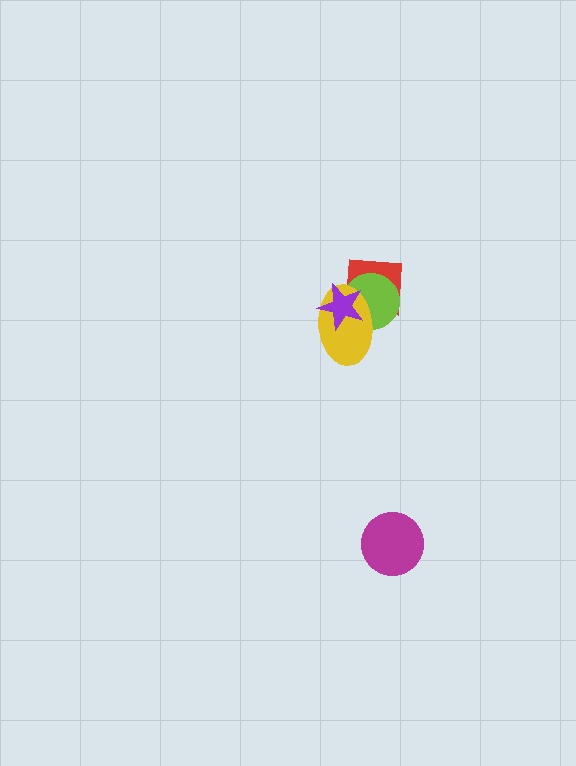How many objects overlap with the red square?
3 objects overlap with the red square.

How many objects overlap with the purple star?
3 objects overlap with the purple star.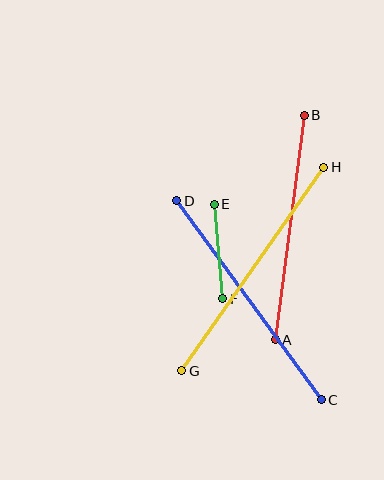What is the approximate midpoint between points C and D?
The midpoint is at approximately (249, 300) pixels.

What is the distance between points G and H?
The distance is approximately 248 pixels.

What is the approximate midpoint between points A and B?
The midpoint is at approximately (290, 228) pixels.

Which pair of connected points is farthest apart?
Points G and H are farthest apart.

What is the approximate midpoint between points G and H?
The midpoint is at approximately (253, 269) pixels.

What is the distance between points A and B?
The distance is approximately 226 pixels.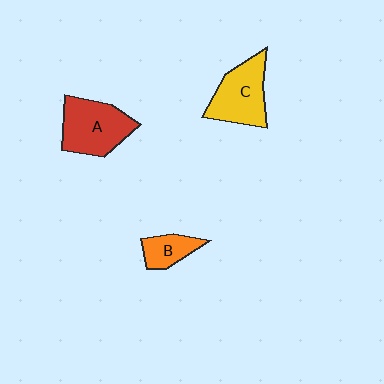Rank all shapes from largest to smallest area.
From largest to smallest: A (red), C (yellow), B (orange).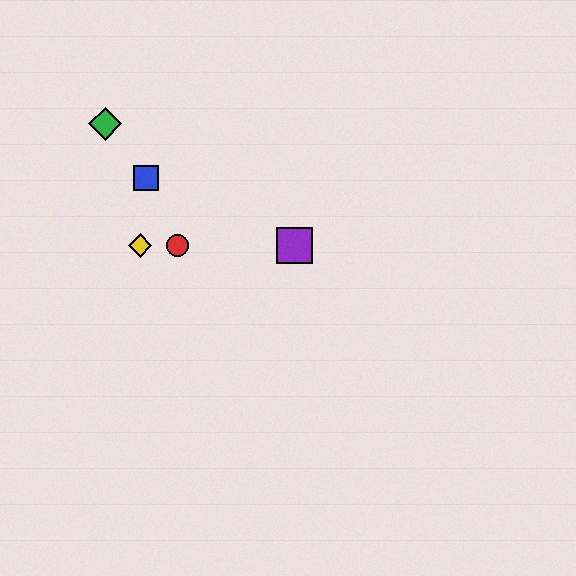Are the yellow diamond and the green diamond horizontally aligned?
No, the yellow diamond is at y≈245 and the green diamond is at y≈124.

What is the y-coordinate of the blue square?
The blue square is at y≈178.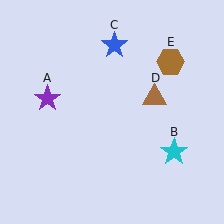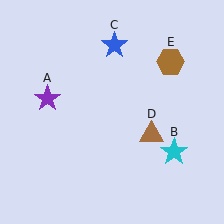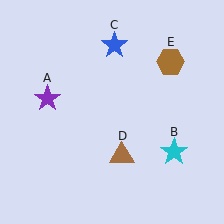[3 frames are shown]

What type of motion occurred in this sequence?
The brown triangle (object D) rotated clockwise around the center of the scene.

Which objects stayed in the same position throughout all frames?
Purple star (object A) and cyan star (object B) and blue star (object C) and brown hexagon (object E) remained stationary.